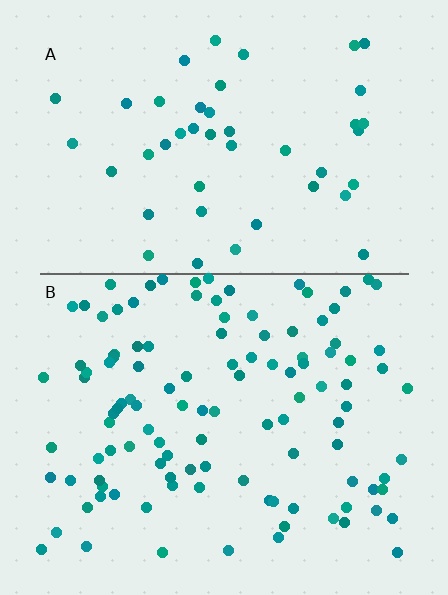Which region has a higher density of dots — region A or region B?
B (the bottom).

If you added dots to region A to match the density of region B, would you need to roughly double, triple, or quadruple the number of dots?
Approximately triple.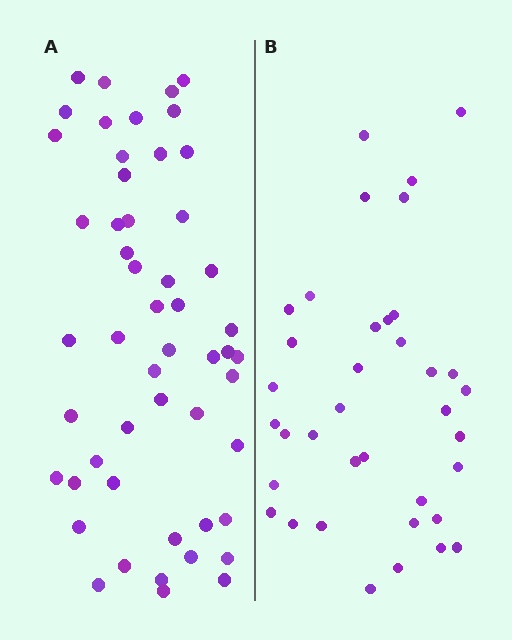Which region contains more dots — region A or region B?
Region A (the left region) has more dots.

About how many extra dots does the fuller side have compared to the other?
Region A has approximately 15 more dots than region B.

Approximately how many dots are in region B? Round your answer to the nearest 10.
About 40 dots. (The exact count is 37, which rounds to 40.)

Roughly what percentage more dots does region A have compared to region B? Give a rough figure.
About 40% more.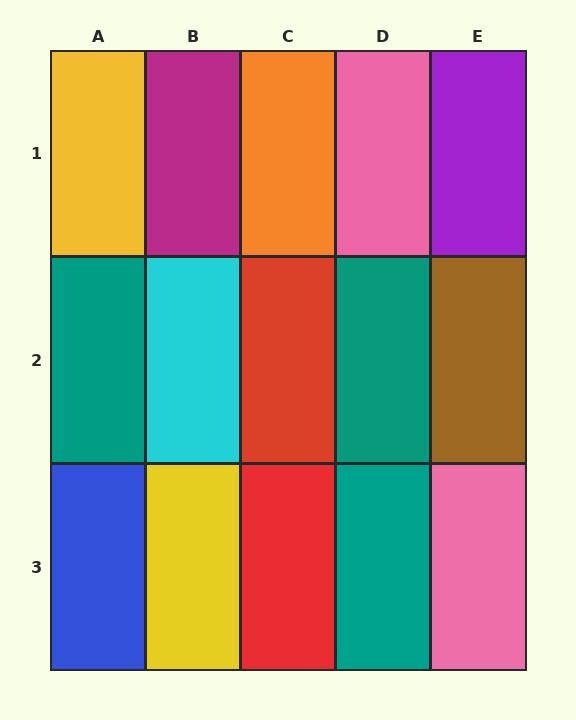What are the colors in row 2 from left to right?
Teal, cyan, red, teal, brown.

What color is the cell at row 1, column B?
Magenta.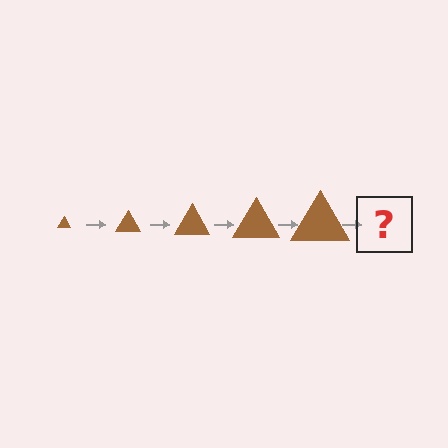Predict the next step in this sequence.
The next step is a brown triangle, larger than the previous one.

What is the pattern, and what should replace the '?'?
The pattern is that the triangle gets progressively larger each step. The '?' should be a brown triangle, larger than the previous one.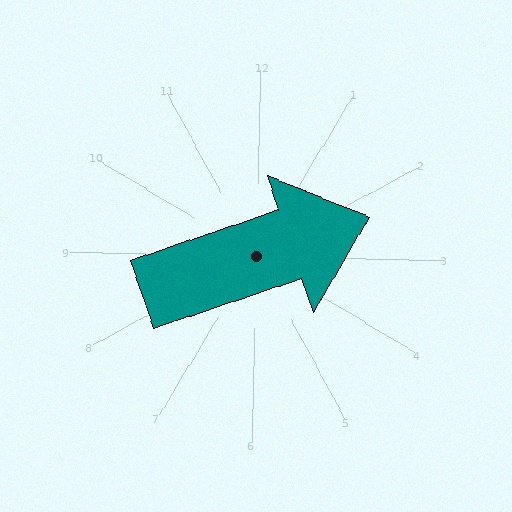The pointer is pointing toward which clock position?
Roughly 2 o'clock.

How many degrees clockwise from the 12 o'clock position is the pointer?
Approximately 70 degrees.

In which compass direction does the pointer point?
East.